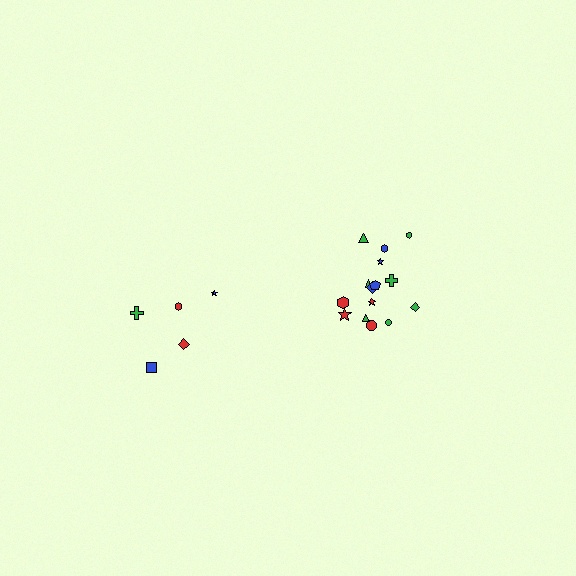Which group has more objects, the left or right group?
The right group.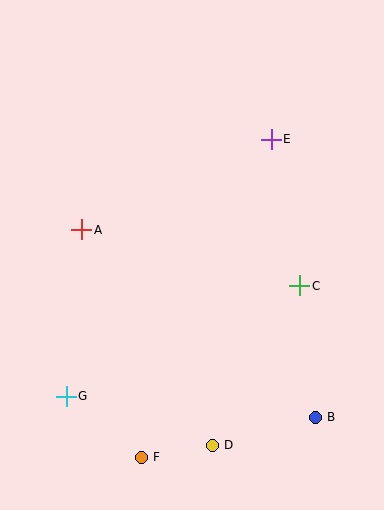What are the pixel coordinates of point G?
Point G is at (66, 396).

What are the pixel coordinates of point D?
Point D is at (212, 445).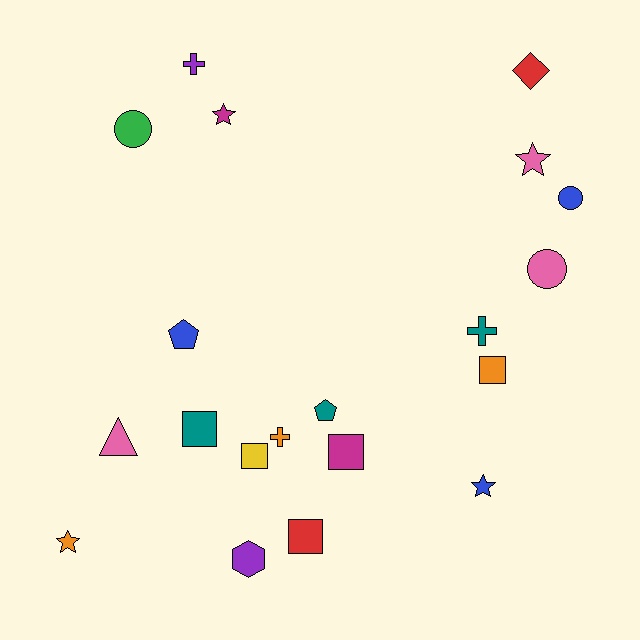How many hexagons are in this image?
There is 1 hexagon.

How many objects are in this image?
There are 20 objects.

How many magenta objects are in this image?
There are 2 magenta objects.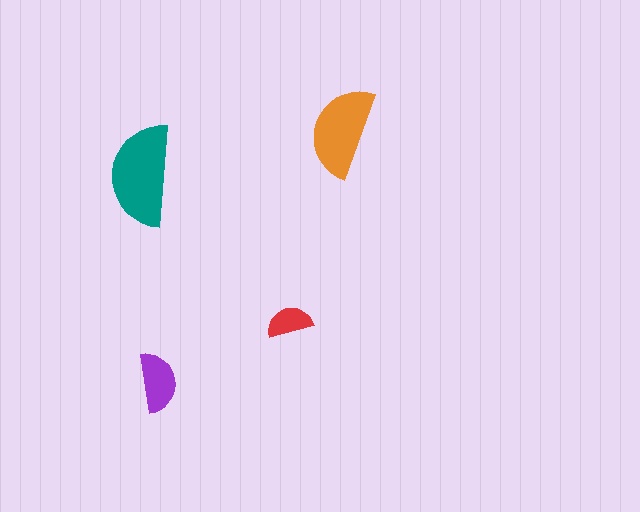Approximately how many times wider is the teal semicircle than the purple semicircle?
About 1.5 times wider.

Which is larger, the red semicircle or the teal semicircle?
The teal one.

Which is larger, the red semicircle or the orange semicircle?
The orange one.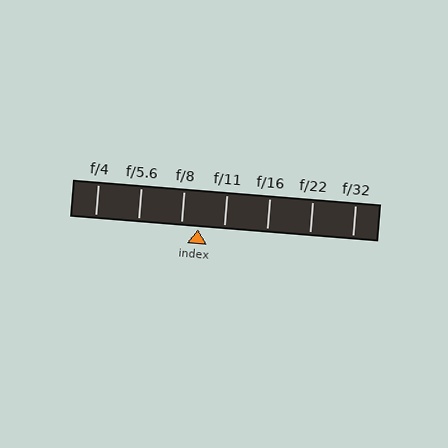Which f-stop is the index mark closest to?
The index mark is closest to f/8.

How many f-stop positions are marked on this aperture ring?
There are 7 f-stop positions marked.